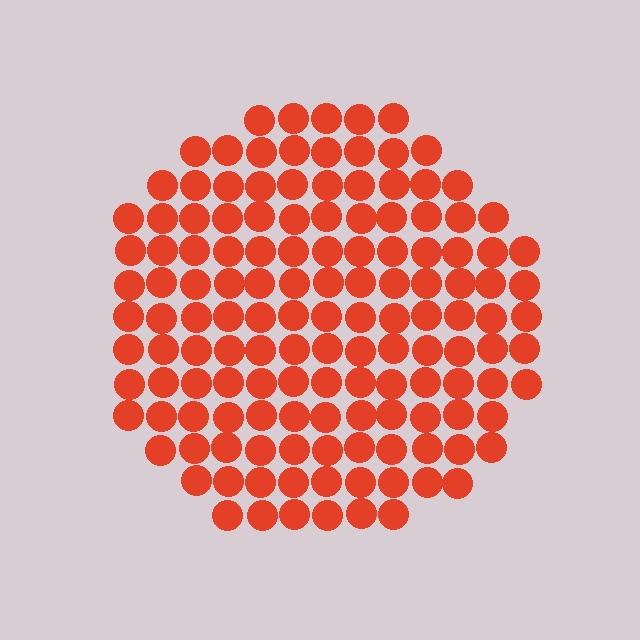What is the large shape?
The large shape is a circle.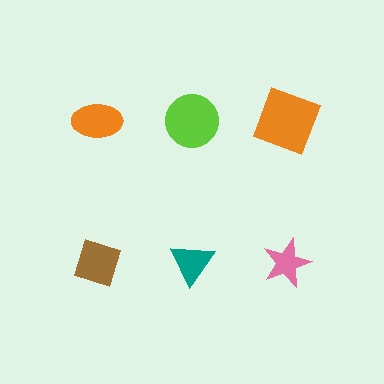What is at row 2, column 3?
A pink star.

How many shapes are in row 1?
3 shapes.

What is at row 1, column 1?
An orange ellipse.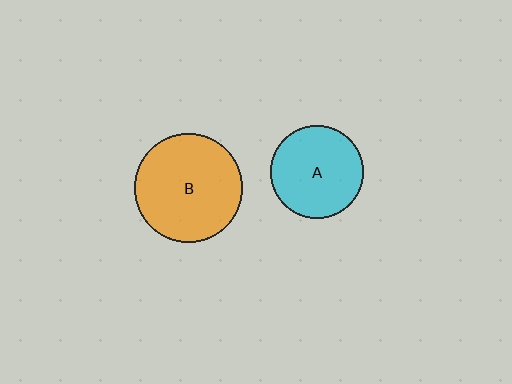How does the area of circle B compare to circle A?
Approximately 1.4 times.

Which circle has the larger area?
Circle B (orange).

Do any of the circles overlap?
No, none of the circles overlap.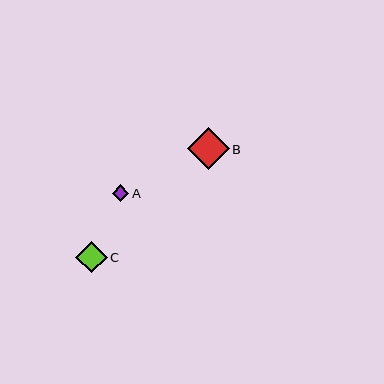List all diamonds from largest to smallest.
From largest to smallest: B, C, A.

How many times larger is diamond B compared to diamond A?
Diamond B is approximately 2.5 times the size of diamond A.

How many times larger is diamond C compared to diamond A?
Diamond C is approximately 1.9 times the size of diamond A.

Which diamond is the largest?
Diamond B is the largest with a size of approximately 42 pixels.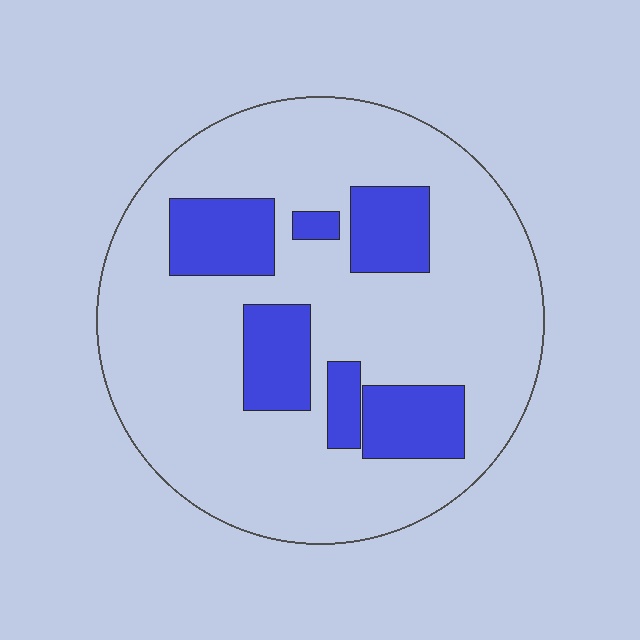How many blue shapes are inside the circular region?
6.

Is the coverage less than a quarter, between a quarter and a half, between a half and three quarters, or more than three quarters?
Less than a quarter.